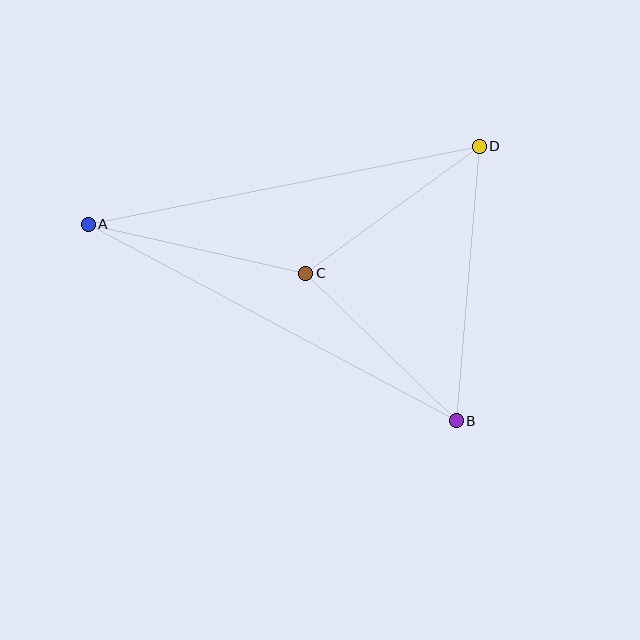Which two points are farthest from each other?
Points A and B are farthest from each other.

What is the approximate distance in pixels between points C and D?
The distance between C and D is approximately 215 pixels.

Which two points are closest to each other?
Points B and C are closest to each other.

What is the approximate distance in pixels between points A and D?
The distance between A and D is approximately 399 pixels.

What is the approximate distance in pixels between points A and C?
The distance between A and C is approximately 223 pixels.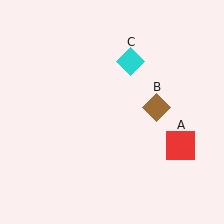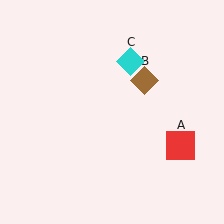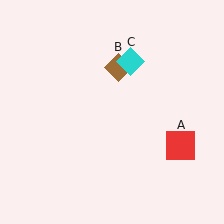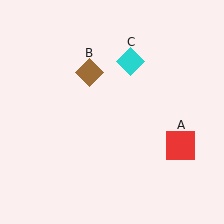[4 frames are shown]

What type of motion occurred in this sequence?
The brown diamond (object B) rotated counterclockwise around the center of the scene.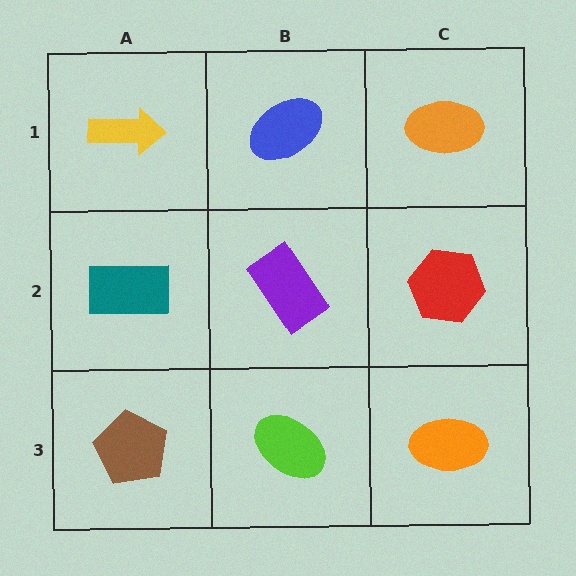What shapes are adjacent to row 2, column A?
A yellow arrow (row 1, column A), a brown pentagon (row 3, column A), a purple rectangle (row 2, column B).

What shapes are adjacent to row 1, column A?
A teal rectangle (row 2, column A), a blue ellipse (row 1, column B).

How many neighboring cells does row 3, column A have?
2.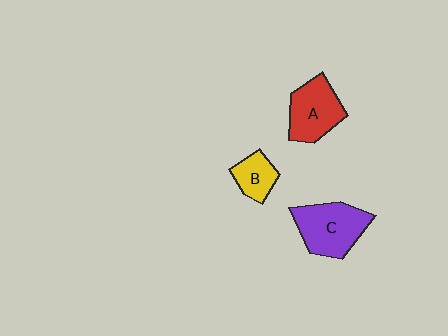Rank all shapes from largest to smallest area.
From largest to smallest: C (purple), A (red), B (yellow).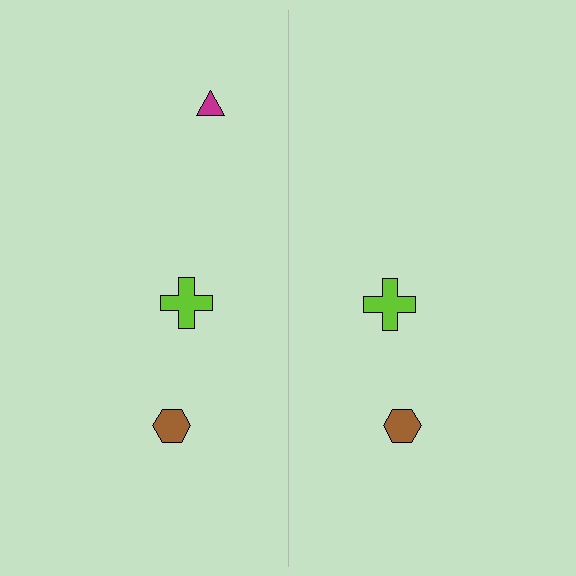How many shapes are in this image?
There are 5 shapes in this image.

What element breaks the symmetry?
A magenta triangle is missing from the right side.